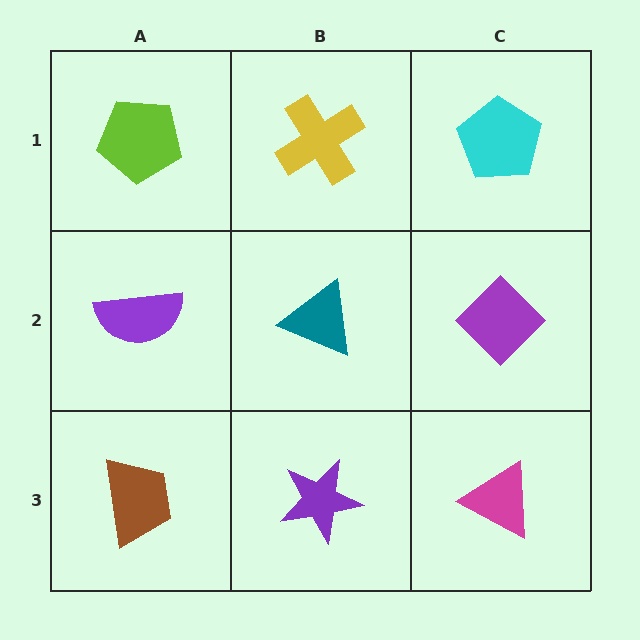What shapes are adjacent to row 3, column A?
A purple semicircle (row 2, column A), a purple star (row 3, column B).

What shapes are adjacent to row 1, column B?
A teal triangle (row 2, column B), a lime pentagon (row 1, column A), a cyan pentagon (row 1, column C).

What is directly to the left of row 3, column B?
A brown trapezoid.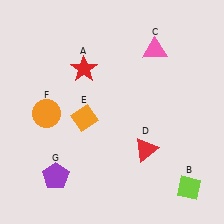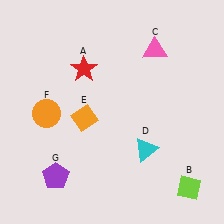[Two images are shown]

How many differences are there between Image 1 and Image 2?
There is 1 difference between the two images.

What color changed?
The triangle (D) changed from red in Image 1 to cyan in Image 2.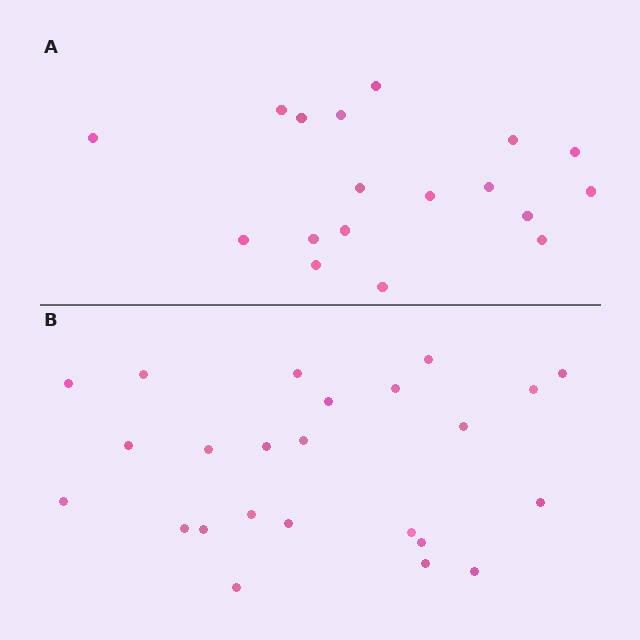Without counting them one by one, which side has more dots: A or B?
Region B (the bottom region) has more dots.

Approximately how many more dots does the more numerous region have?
Region B has about 6 more dots than region A.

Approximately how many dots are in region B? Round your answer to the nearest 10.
About 20 dots. (The exact count is 24, which rounds to 20.)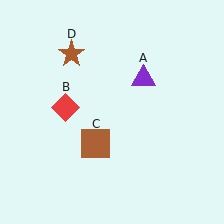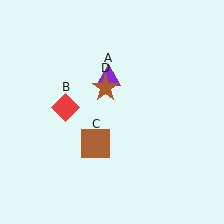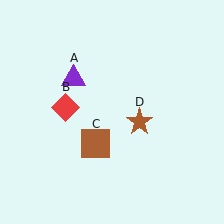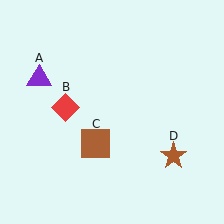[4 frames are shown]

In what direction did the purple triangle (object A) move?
The purple triangle (object A) moved left.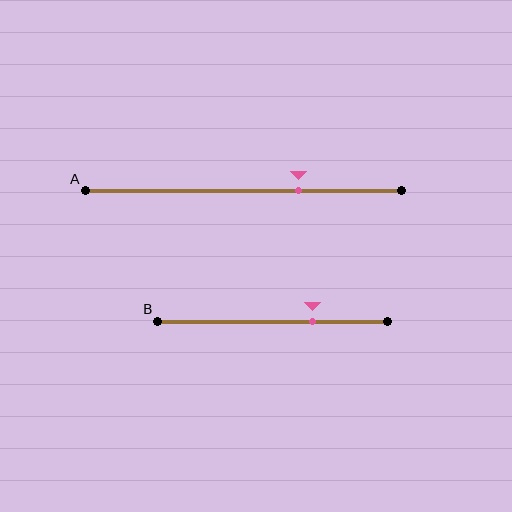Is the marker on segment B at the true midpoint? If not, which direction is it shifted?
No, the marker on segment B is shifted to the right by about 17% of the segment length.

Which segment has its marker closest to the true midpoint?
Segment B has its marker closest to the true midpoint.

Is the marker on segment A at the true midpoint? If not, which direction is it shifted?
No, the marker on segment A is shifted to the right by about 18% of the segment length.